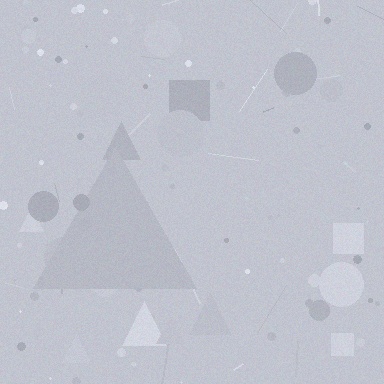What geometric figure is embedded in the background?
A triangle is embedded in the background.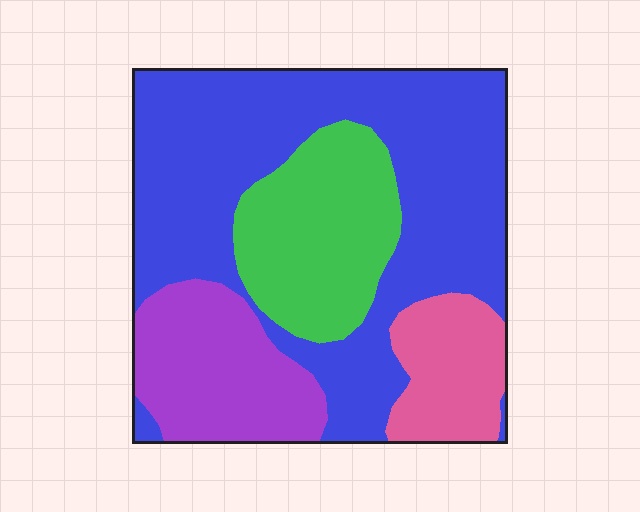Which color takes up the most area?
Blue, at roughly 55%.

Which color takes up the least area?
Pink, at roughly 10%.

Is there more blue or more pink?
Blue.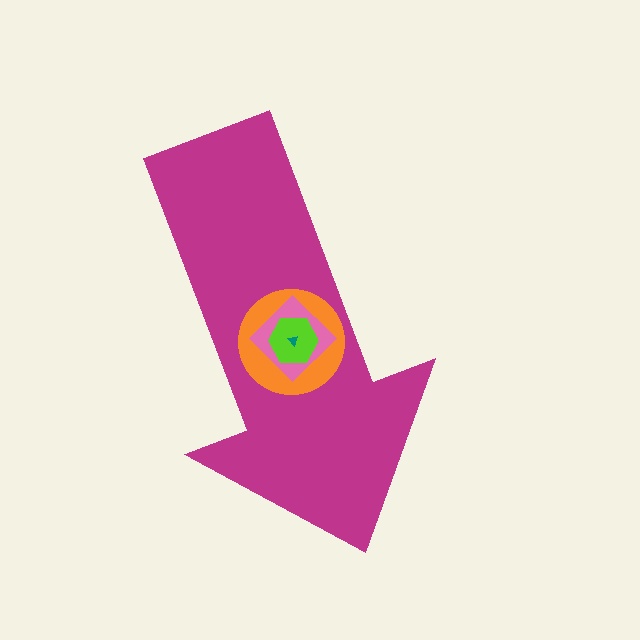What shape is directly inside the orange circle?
The pink diamond.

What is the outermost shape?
The magenta arrow.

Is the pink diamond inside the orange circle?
Yes.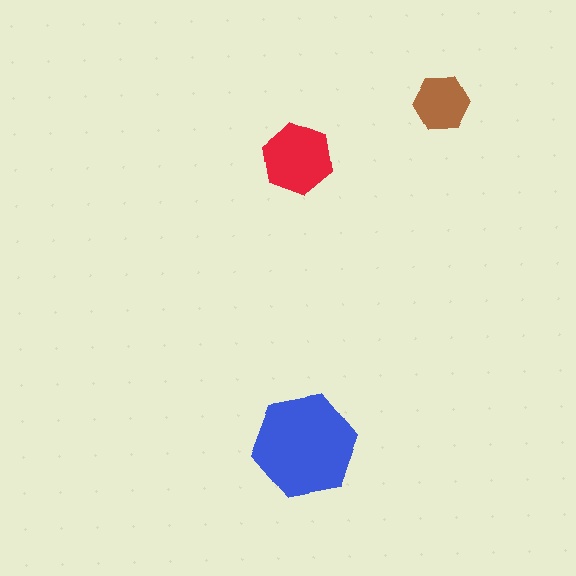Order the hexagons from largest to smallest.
the blue one, the red one, the brown one.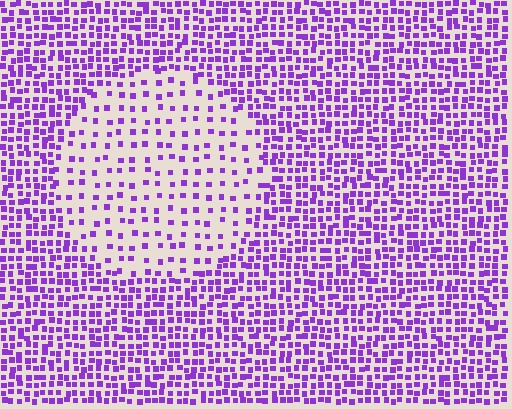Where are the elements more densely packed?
The elements are more densely packed outside the circle boundary.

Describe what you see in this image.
The image contains small purple elements arranged at two different densities. A circle-shaped region is visible where the elements are less densely packed than the surrounding area.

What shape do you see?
I see a circle.